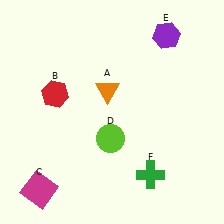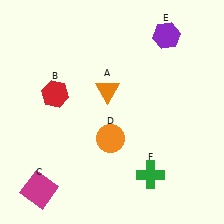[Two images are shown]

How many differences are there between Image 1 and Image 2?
There is 1 difference between the two images.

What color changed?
The circle (D) changed from lime in Image 1 to orange in Image 2.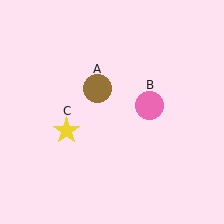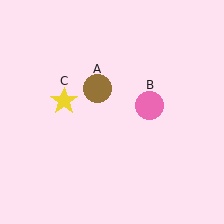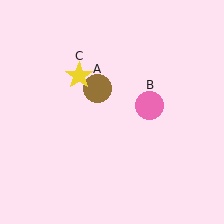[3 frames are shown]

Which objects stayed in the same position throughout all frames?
Brown circle (object A) and pink circle (object B) remained stationary.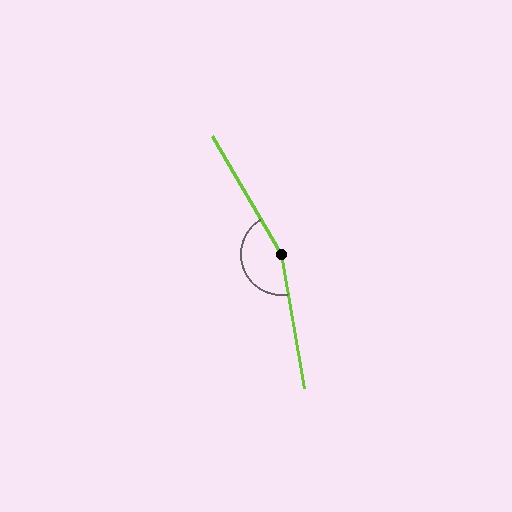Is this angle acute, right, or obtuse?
It is obtuse.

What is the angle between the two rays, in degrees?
Approximately 160 degrees.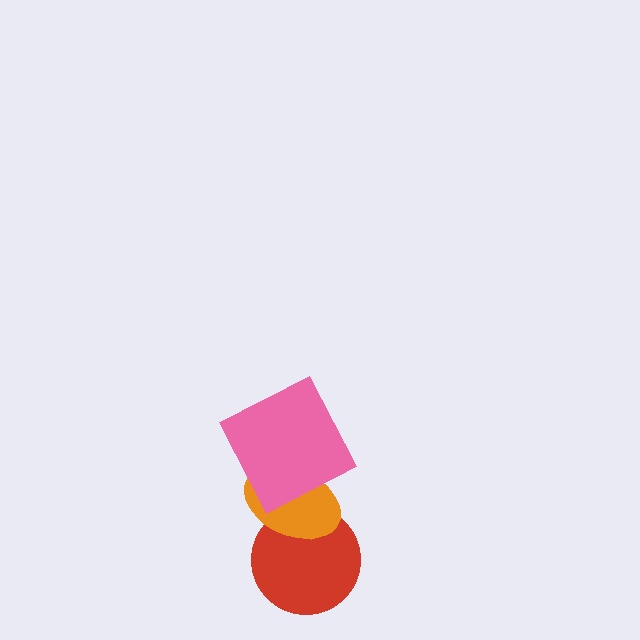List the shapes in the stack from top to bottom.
From top to bottom: the pink square, the orange ellipse, the red circle.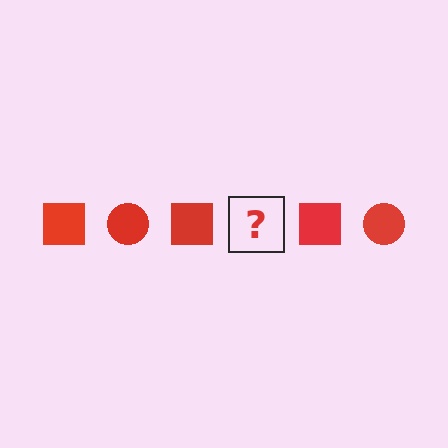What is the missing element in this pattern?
The missing element is a red circle.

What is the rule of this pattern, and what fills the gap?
The rule is that the pattern cycles through square, circle shapes in red. The gap should be filled with a red circle.